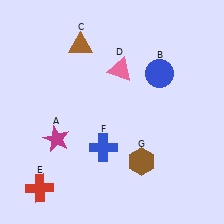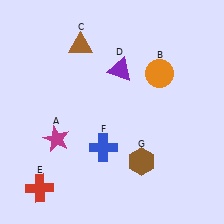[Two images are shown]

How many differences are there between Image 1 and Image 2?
There are 2 differences between the two images.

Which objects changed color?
B changed from blue to orange. D changed from pink to purple.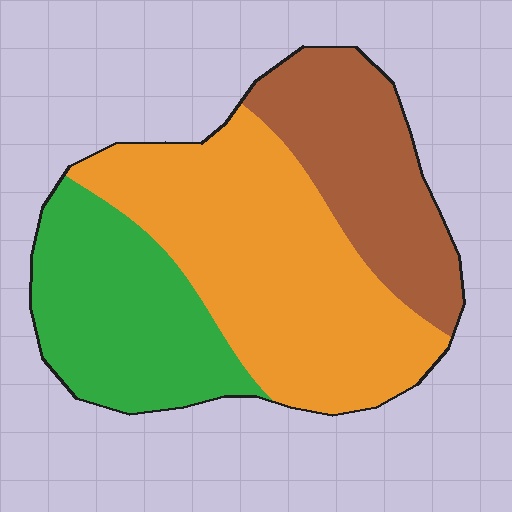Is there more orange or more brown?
Orange.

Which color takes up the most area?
Orange, at roughly 45%.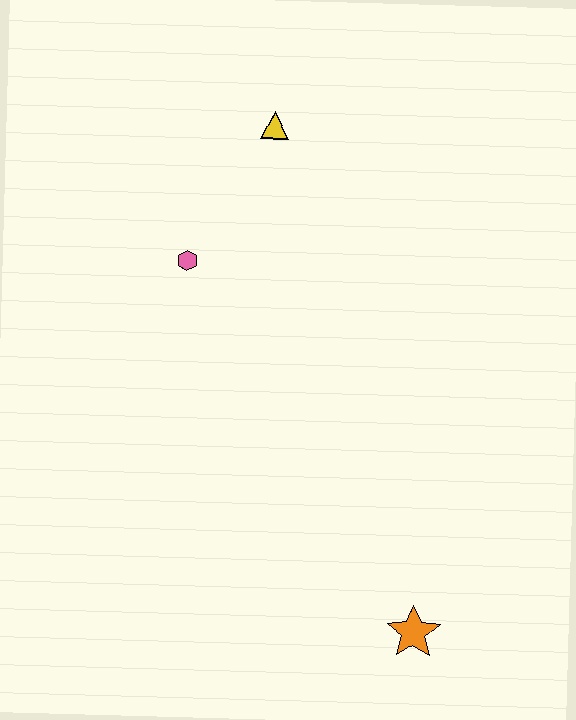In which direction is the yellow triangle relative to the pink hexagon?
The yellow triangle is above the pink hexagon.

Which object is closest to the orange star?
The pink hexagon is closest to the orange star.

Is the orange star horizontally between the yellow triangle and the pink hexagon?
No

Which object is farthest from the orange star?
The yellow triangle is farthest from the orange star.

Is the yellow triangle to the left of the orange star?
Yes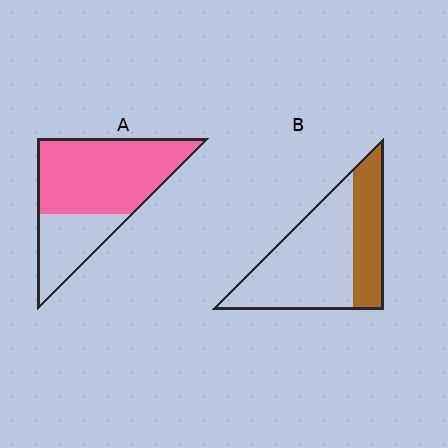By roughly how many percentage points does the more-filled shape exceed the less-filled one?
By roughly 35 percentage points (A over B).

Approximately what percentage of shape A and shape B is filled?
A is approximately 70% and B is approximately 35%.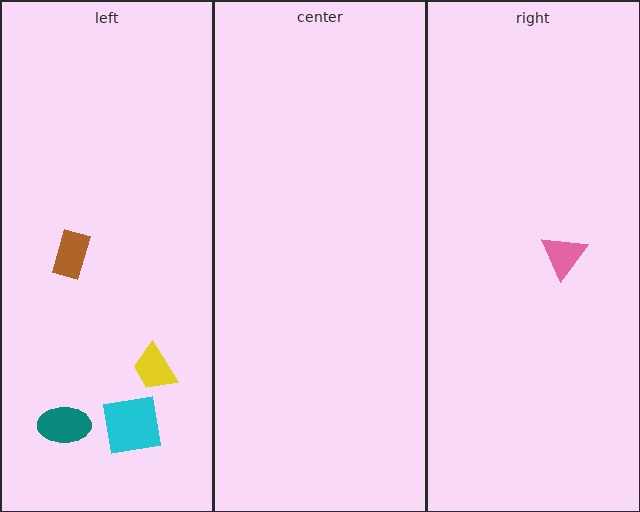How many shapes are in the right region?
1.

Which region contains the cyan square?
The left region.